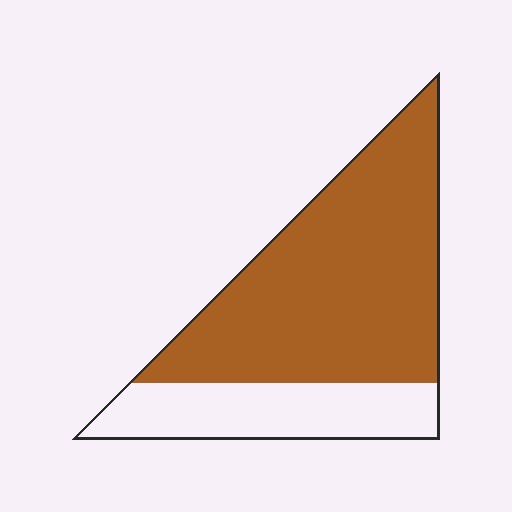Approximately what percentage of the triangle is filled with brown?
Approximately 70%.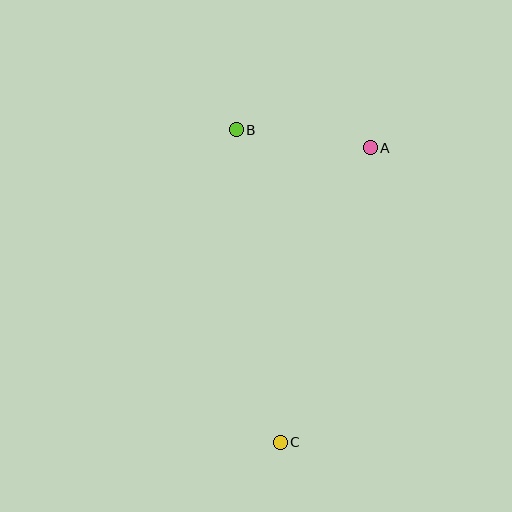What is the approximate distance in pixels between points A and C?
The distance between A and C is approximately 308 pixels.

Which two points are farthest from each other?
Points B and C are farthest from each other.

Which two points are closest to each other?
Points A and B are closest to each other.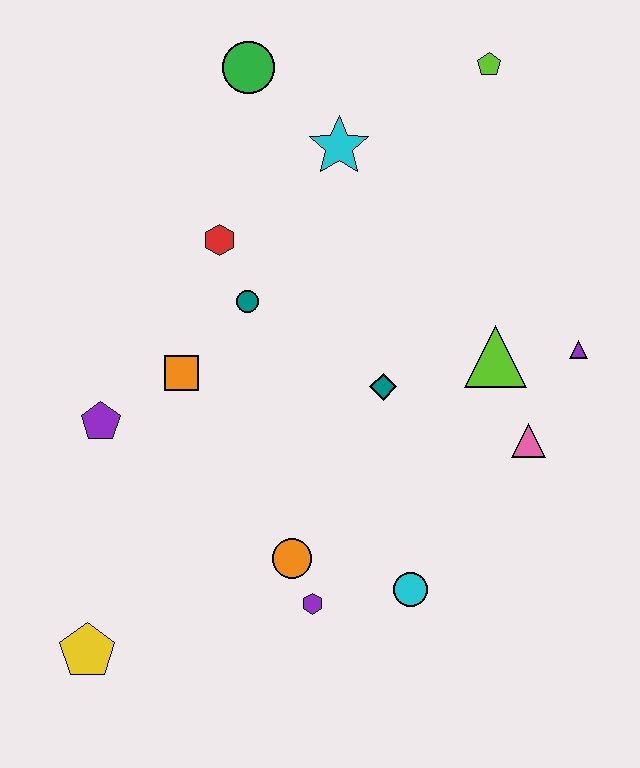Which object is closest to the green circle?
The cyan star is closest to the green circle.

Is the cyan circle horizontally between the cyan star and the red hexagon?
No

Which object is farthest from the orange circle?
The lime pentagon is farthest from the orange circle.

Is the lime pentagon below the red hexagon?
No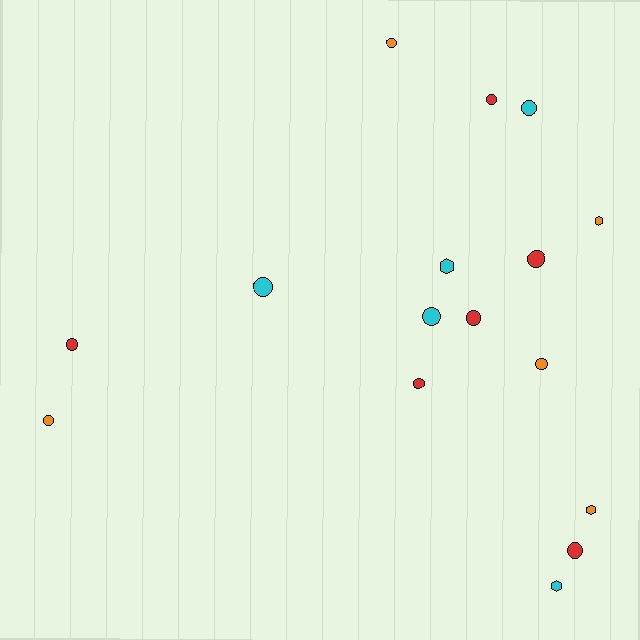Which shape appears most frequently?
Circle, with 12 objects.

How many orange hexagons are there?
There are 2 orange hexagons.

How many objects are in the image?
There are 16 objects.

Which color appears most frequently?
Red, with 6 objects.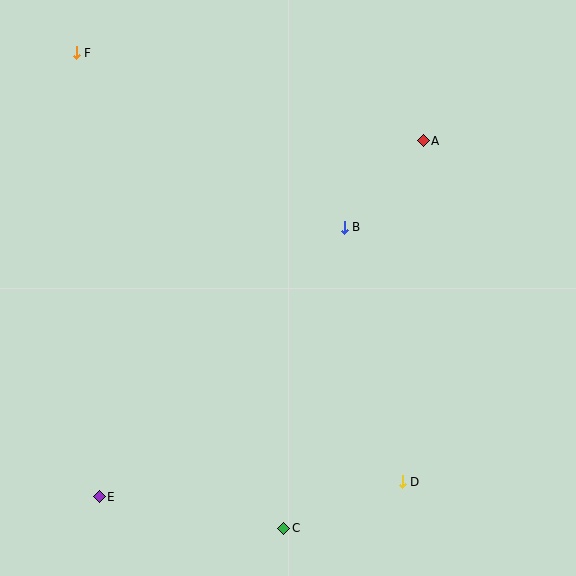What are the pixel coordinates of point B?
Point B is at (344, 227).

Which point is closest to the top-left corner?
Point F is closest to the top-left corner.